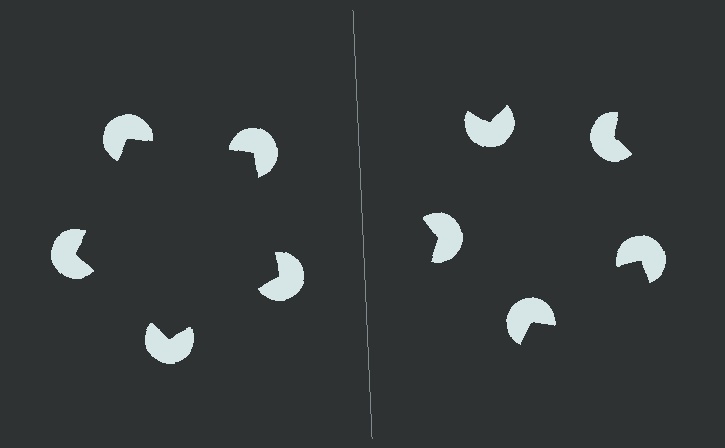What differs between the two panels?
The pac-man discs are positioned identically on both sides; only the wedge orientations differ. On the left they align to a pentagon; on the right they are misaligned.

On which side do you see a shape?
An illusory pentagon appears on the left side. On the right side the wedge cuts are rotated, so no coherent shape forms.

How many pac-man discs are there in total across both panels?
10 — 5 on each side.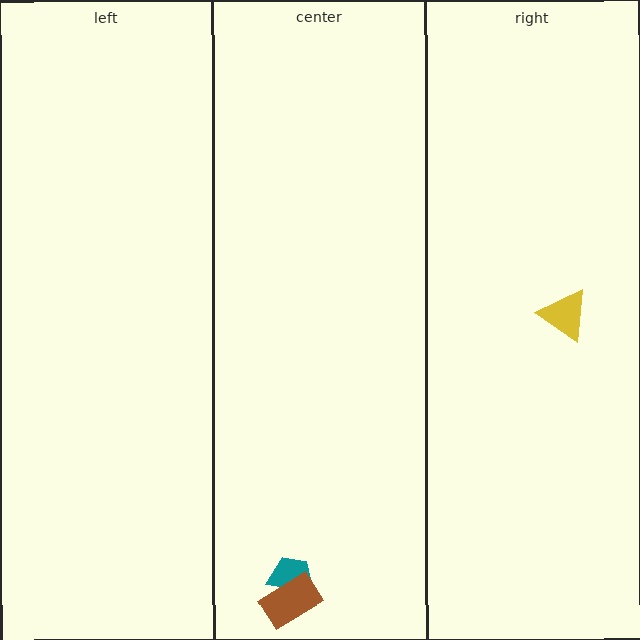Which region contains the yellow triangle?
The right region.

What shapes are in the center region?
The teal trapezoid, the brown rectangle.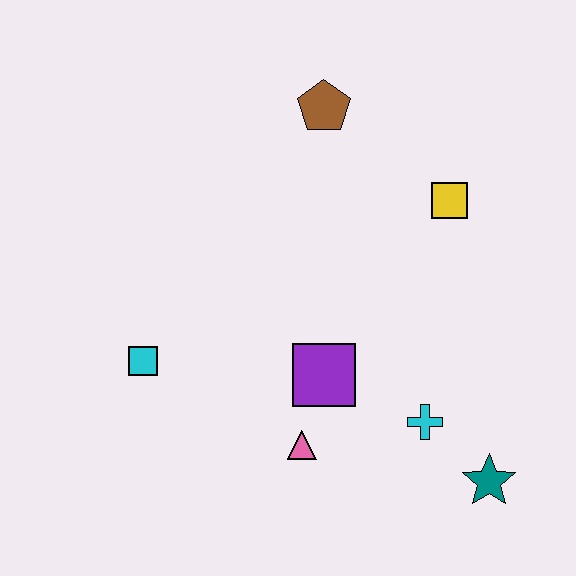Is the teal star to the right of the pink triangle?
Yes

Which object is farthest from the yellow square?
The cyan square is farthest from the yellow square.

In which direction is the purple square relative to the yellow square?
The purple square is below the yellow square.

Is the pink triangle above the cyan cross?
No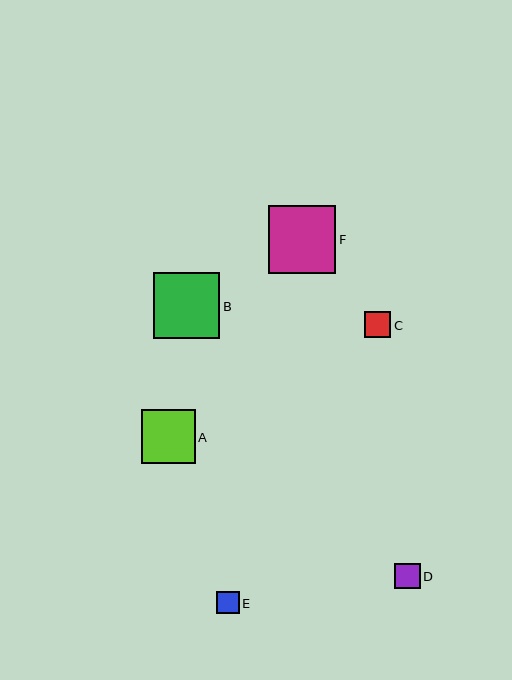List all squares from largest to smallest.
From largest to smallest: F, B, A, C, D, E.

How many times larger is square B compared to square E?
Square B is approximately 2.9 times the size of square E.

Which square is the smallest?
Square E is the smallest with a size of approximately 23 pixels.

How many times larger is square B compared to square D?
Square B is approximately 2.6 times the size of square D.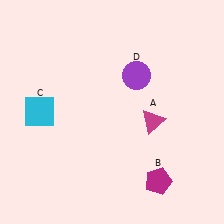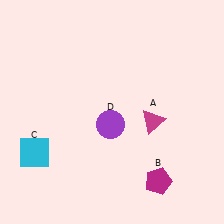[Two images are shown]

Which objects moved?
The objects that moved are: the cyan square (C), the purple circle (D).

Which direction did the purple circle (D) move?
The purple circle (D) moved down.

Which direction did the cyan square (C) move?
The cyan square (C) moved down.